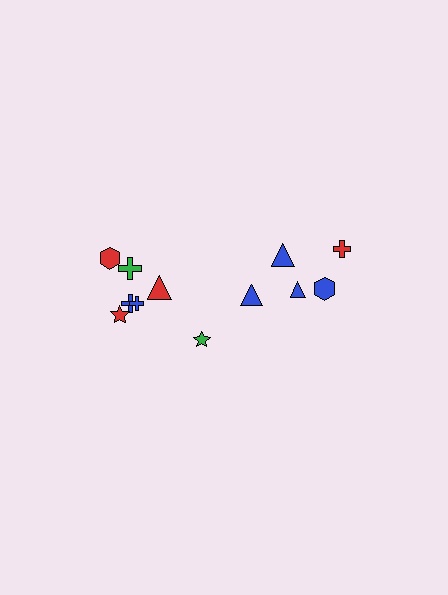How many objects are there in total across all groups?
There are 13 objects.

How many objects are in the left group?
There are 8 objects.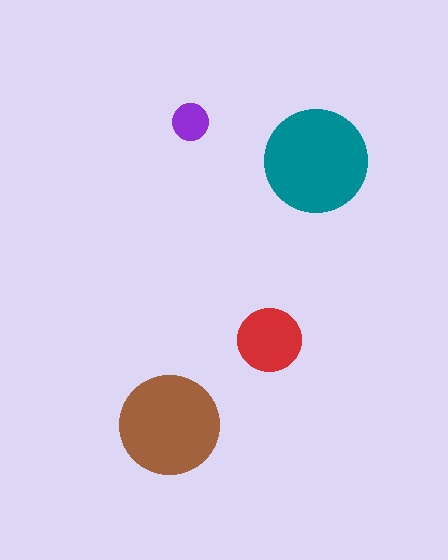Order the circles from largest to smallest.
the teal one, the brown one, the red one, the purple one.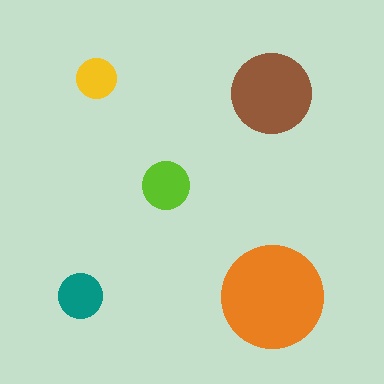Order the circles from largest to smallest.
the orange one, the brown one, the lime one, the teal one, the yellow one.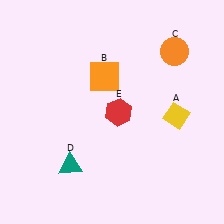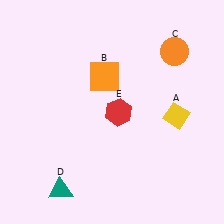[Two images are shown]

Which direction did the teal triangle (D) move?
The teal triangle (D) moved down.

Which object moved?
The teal triangle (D) moved down.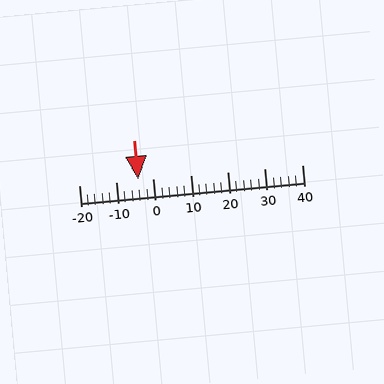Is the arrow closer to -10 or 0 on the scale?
The arrow is closer to 0.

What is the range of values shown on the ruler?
The ruler shows values from -20 to 40.